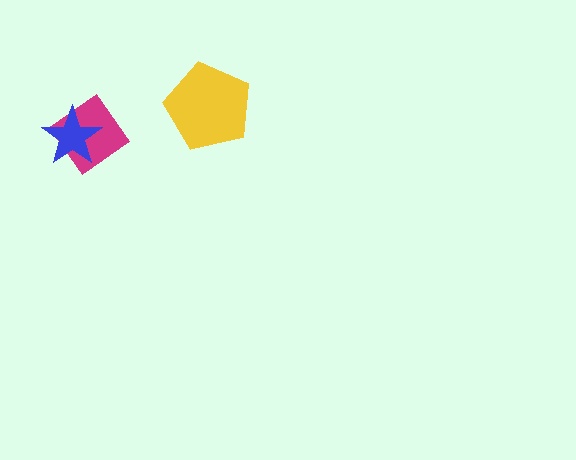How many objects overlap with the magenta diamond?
1 object overlaps with the magenta diamond.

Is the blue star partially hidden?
No, no other shape covers it.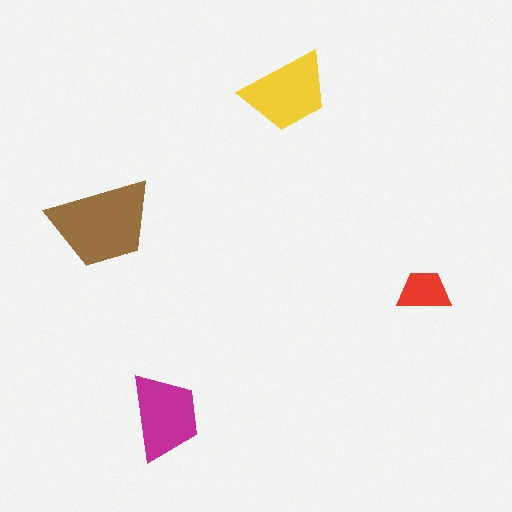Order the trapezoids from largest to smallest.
the brown one, the yellow one, the magenta one, the red one.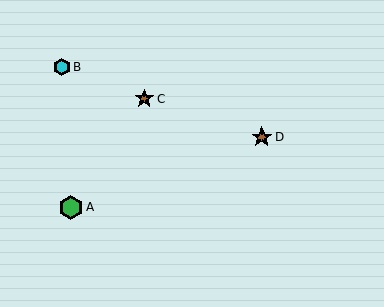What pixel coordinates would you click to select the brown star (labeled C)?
Click at (144, 99) to select the brown star C.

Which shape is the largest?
The green hexagon (labeled A) is the largest.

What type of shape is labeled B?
Shape B is a cyan hexagon.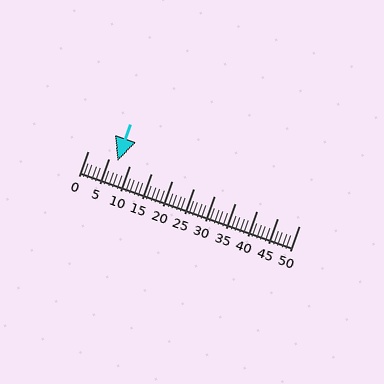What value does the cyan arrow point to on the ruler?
The cyan arrow points to approximately 7.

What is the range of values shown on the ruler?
The ruler shows values from 0 to 50.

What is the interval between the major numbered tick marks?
The major tick marks are spaced 5 units apart.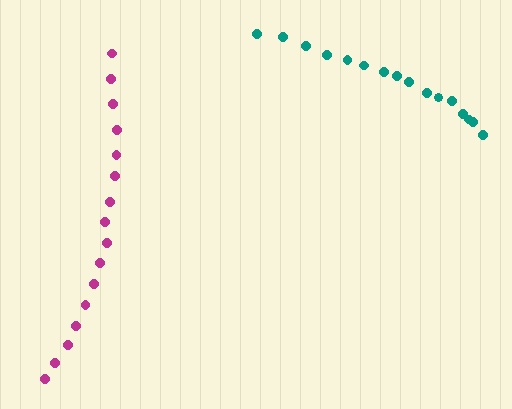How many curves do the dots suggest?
There are 2 distinct paths.